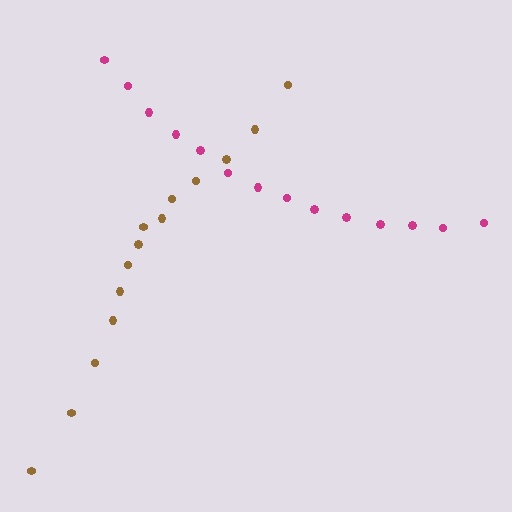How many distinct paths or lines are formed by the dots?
There are 2 distinct paths.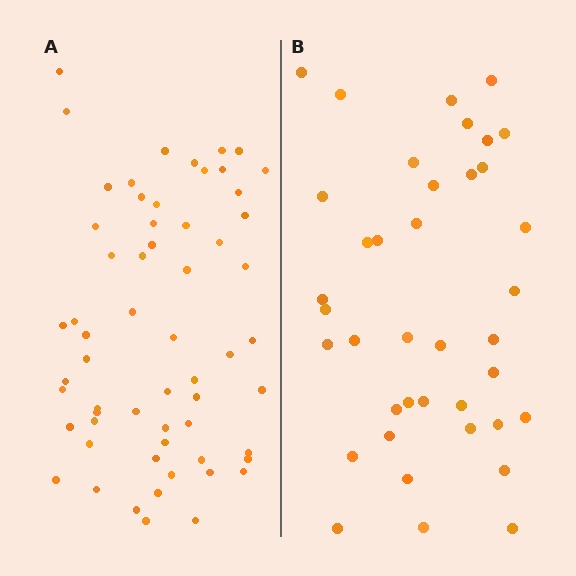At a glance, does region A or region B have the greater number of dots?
Region A (the left region) has more dots.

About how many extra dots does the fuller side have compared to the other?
Region A has approximately 20 more dots than region B.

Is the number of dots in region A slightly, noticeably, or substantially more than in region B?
Region A has substantially more. The ratio is roughly 1.5 to 1.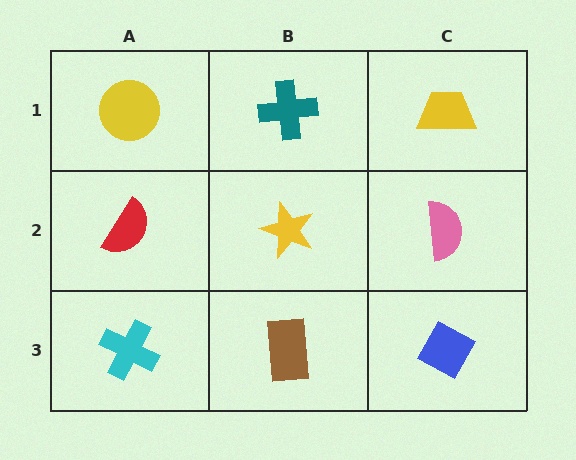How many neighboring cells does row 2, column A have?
3.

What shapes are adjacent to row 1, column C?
A pink semicircle (row 2, column C), a teal cross (row 1, column B).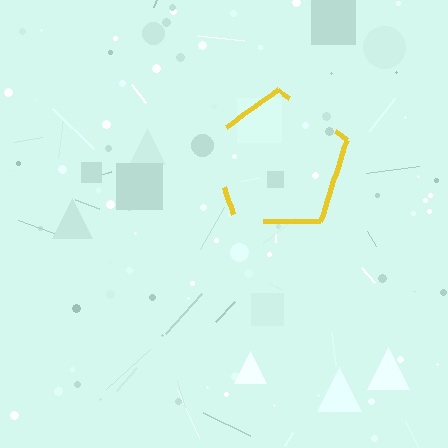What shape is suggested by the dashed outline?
The dashed outline suggests a pentagon.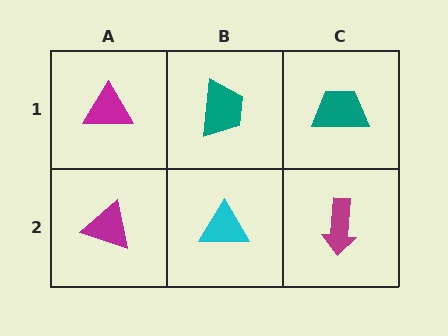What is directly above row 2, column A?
A magenta triangle.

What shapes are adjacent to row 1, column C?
A magenta arrow (row 2, column C), a teal trapezoid (row 1, column B).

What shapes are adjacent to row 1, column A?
A magenta triangle (row 2, column A), a teal trapezoid (row 1, column B).